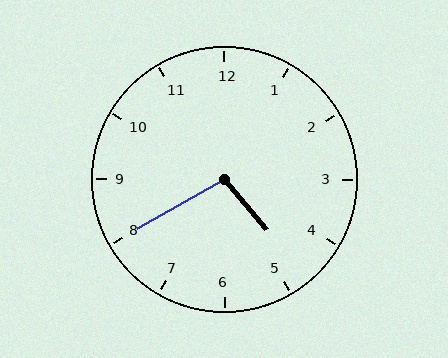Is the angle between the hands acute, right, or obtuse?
It is obtuse.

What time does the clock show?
4:40.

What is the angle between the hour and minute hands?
Approximately 100 degrees.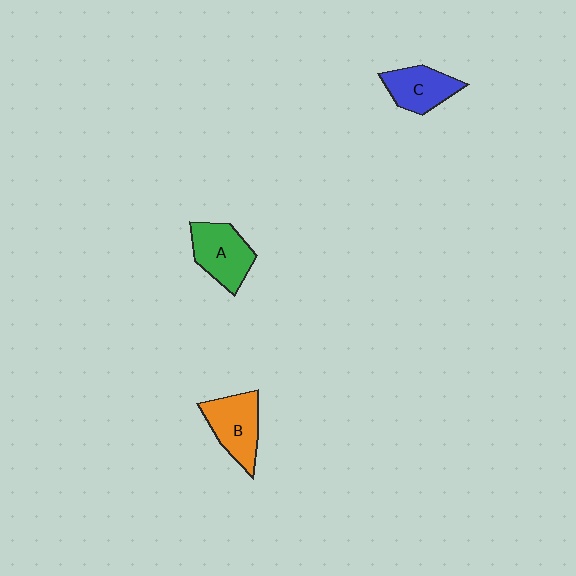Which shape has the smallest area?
Shape C (blue).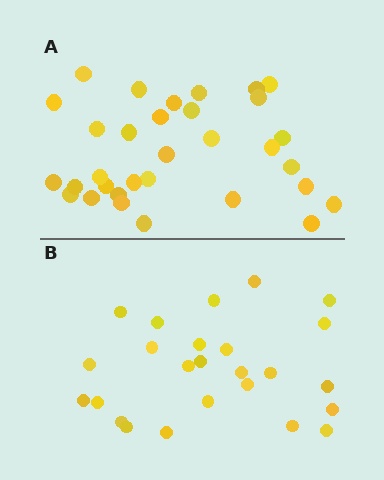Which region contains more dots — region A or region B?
Region A (the top region) has more dots.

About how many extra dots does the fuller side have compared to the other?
Region A has roughly 8 or so more dots than region B.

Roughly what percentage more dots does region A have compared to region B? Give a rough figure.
About 30% more.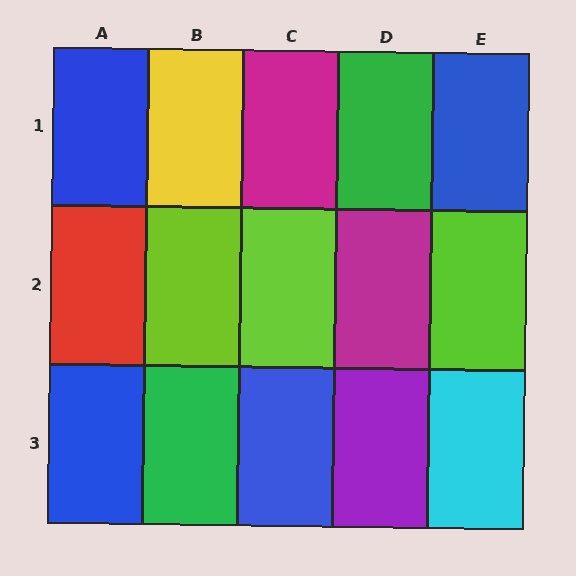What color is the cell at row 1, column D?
Green.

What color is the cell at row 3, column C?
Blue.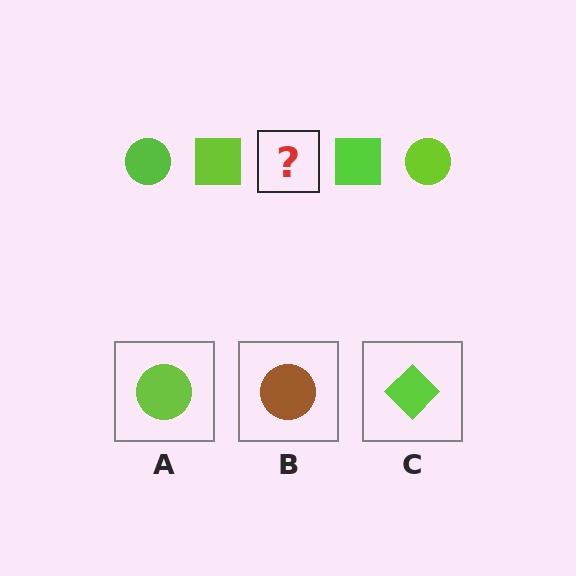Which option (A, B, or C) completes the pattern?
A.